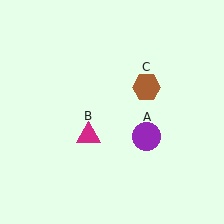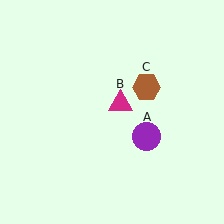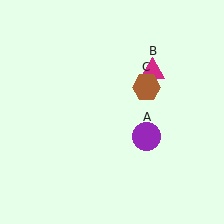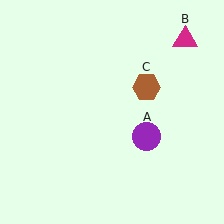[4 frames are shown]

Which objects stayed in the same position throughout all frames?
Purple circle (object A) and brown hexagon (object C) remained stationary.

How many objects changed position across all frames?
1 object changed position: magenta triangle (object B).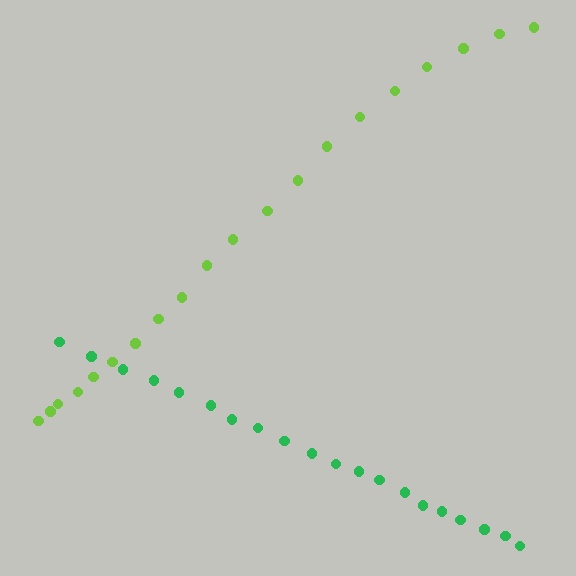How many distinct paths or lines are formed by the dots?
There are 2 distinct paths.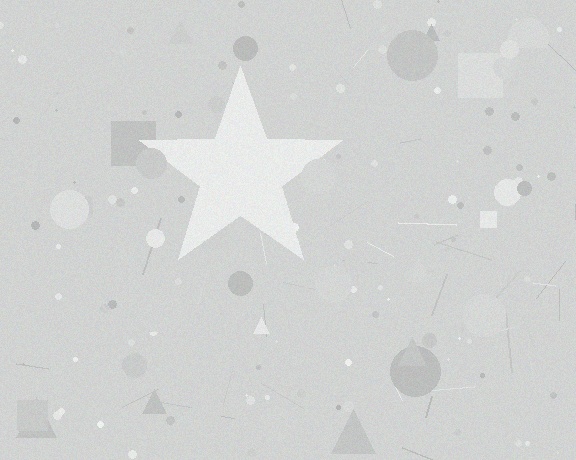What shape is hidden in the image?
A star is hidden in the image.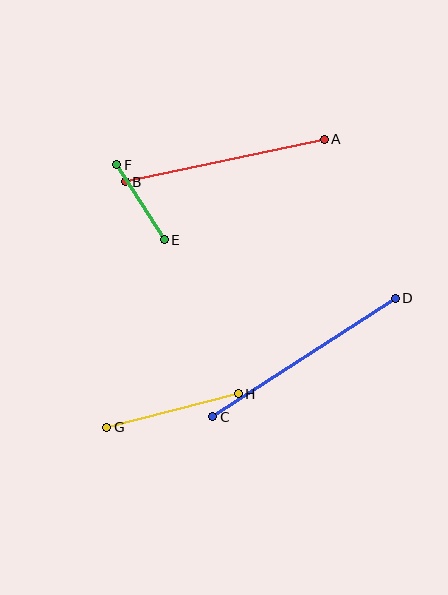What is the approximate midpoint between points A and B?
The midpoint is at approximately (225, 160) pixels.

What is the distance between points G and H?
The distance is approximately 136 pixels.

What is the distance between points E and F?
The distance is approximately 89 pixels.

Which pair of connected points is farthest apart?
Points C and D are farthest apart.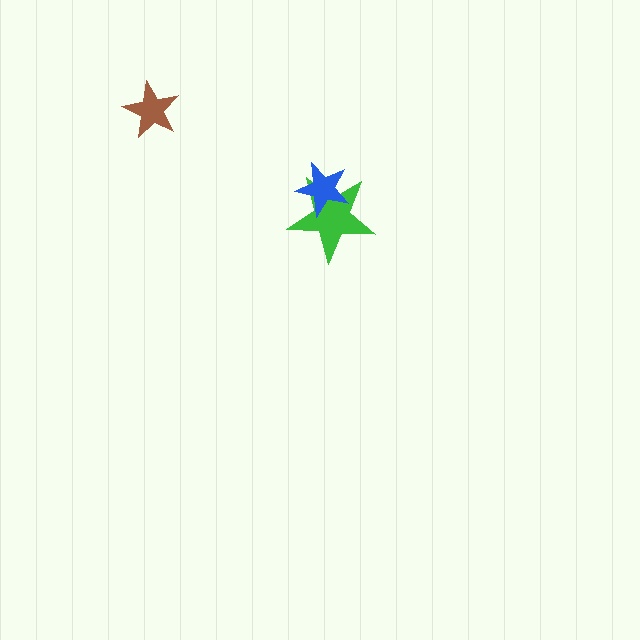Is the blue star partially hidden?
No, no other shape covers it.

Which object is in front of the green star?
The blue star is in front of the green star.